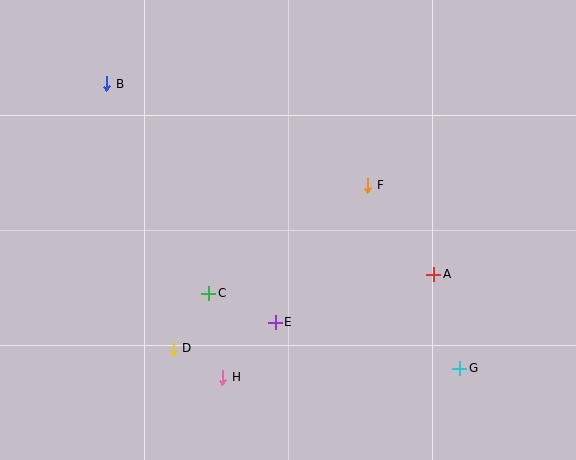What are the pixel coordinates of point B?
Point B is at (107, 84).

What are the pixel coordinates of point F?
Point F is at (368, 185).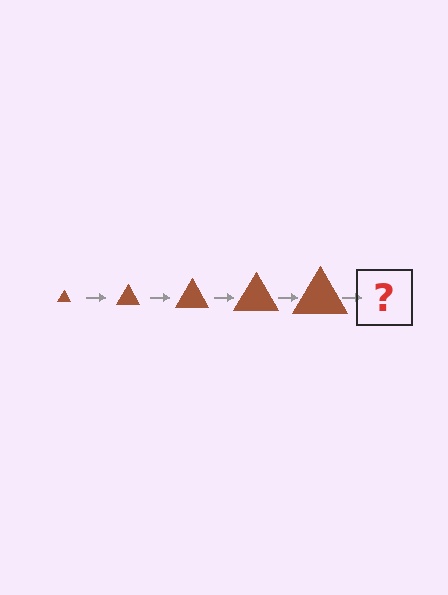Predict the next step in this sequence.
The next step is a brown triangle, larger than the previous one.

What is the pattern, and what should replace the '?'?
The pattern is that the triangle gets progressively larger each step. The '?' should be a brown triangle, larger than the previous one.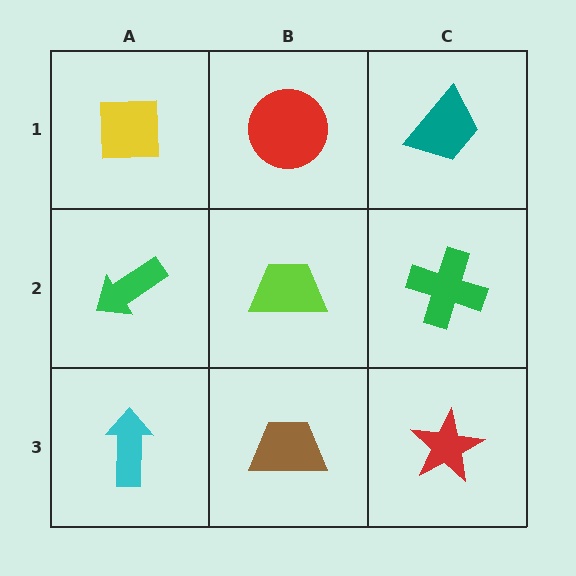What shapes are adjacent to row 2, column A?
A yellow square (row 1, column A), a cyan arrow (row 3, column A), a lime trapezoid (row 2, column B).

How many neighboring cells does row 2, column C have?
3.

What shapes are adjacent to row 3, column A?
A green arrow (row 2, column A), a brown trapezoid (row 3, column B).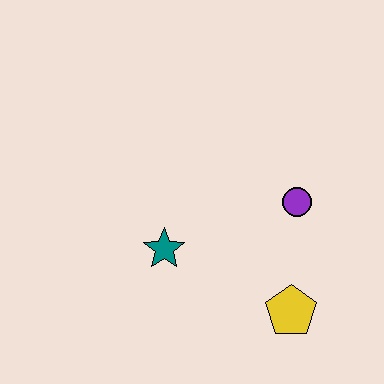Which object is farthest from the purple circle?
The teal star is farthest from the purple circle.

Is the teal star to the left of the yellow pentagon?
Yes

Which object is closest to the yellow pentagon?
The purple circle is closest to the yellow pentagon.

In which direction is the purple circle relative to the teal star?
The purple circle is to the right of the teal star.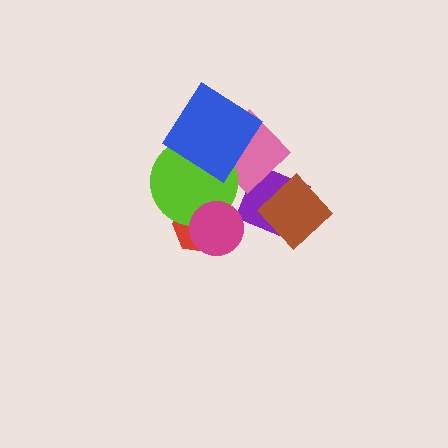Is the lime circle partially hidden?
Yes, it is partially covered by another shape.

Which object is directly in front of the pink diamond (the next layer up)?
The lime circle is directly in front of the pink diamond.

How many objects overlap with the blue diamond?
2 objects overlap with the blue diamond.